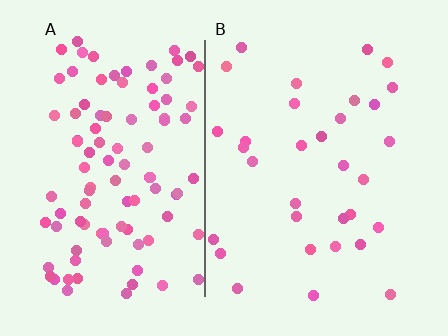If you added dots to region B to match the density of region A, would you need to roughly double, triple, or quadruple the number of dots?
Approximately triple.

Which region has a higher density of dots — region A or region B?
A (the left).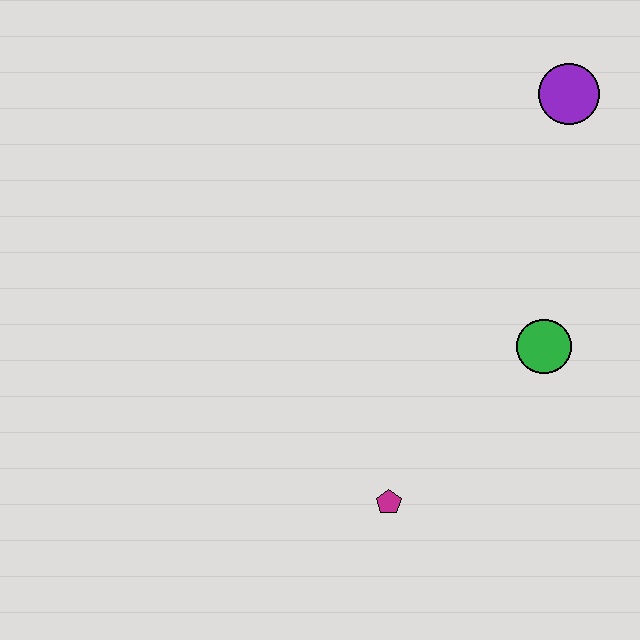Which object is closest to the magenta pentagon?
The green circle is closest to the magenta pentagon.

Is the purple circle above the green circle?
Yes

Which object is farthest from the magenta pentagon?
The purple circle is farthest from the magenta pentagon.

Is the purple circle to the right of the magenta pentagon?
Yes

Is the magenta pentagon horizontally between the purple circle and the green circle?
No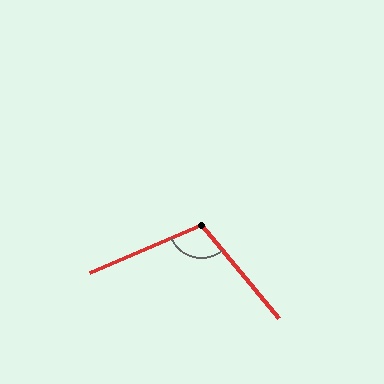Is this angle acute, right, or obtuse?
It is obtuse.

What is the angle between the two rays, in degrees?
Approximately 107 degrees.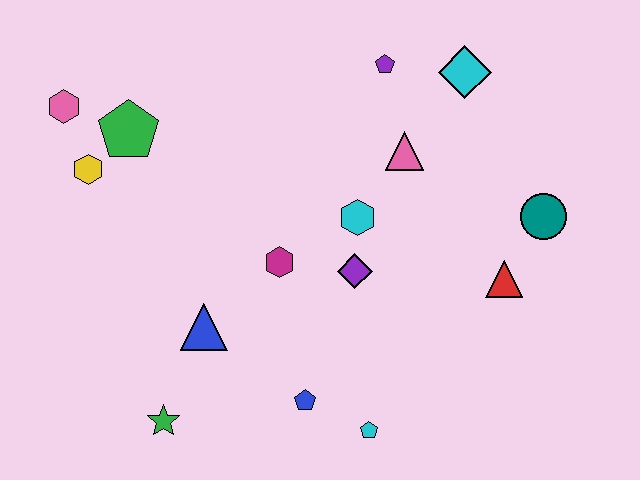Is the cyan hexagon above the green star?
Yes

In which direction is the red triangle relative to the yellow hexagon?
The red triangle is to the right of the yellow hexagon.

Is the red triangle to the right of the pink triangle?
Yes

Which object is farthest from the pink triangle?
The green star is farthest from the pink triangle.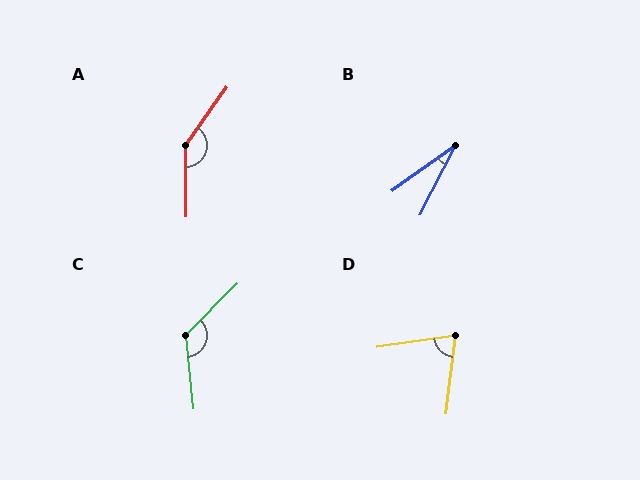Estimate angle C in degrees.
Approximately 130 degrees.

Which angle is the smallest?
B, at approximately 28 degrees.